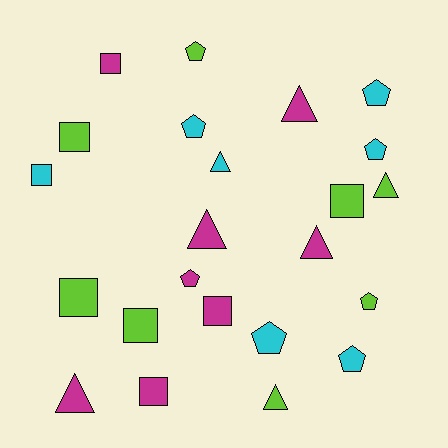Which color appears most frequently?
Lime, with 8 objects.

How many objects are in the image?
There are 23 objects.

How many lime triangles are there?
There are 2 lime triangles.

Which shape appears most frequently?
Square, with 8 objects.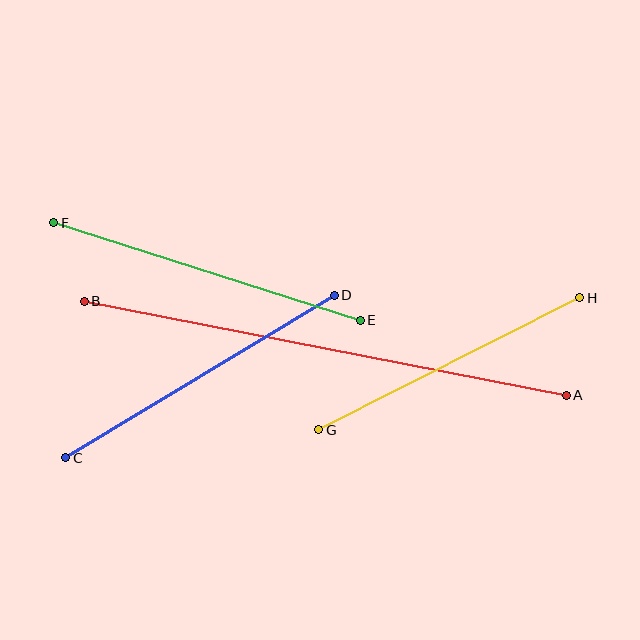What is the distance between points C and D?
The distance is approximately 314 pixels.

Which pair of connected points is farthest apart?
Points A and B are farthest apart.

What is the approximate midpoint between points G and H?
The midpoint is at approximately (449, 364) pixels.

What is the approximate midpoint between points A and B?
The midpoint is at approximately (325, 348) pixels.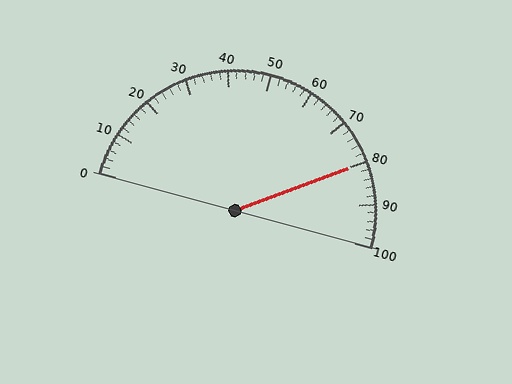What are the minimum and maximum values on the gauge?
The gauge ranges from 0 to 100.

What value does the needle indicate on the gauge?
The needle indicates approximately 80.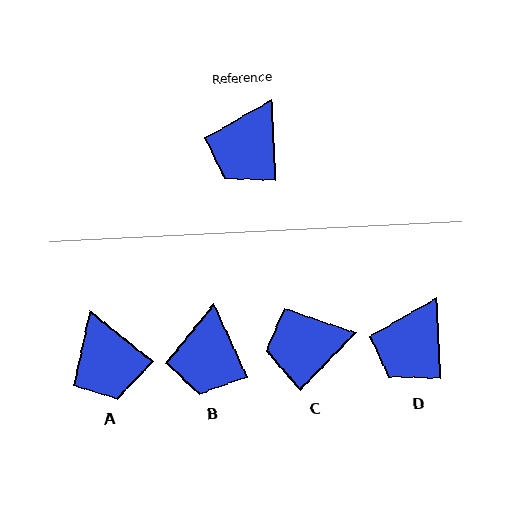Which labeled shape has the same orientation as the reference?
D.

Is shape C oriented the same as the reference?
No, it is off by about 47 degrees.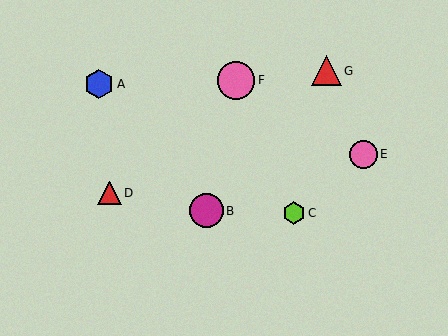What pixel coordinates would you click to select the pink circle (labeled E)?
Click at (363, 154) to select the pink circle E.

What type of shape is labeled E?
Shape E is a pink circle.